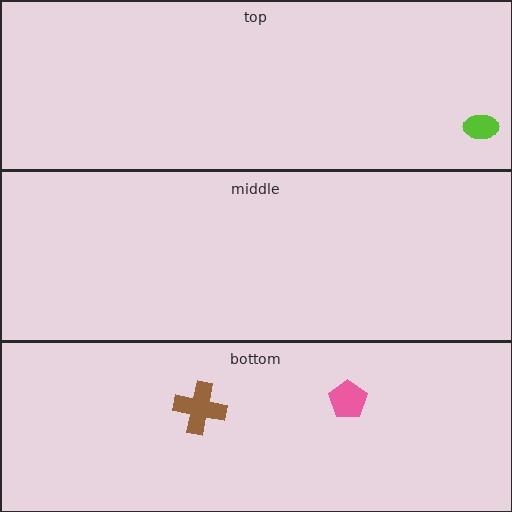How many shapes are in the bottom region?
2.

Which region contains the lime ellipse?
The top region.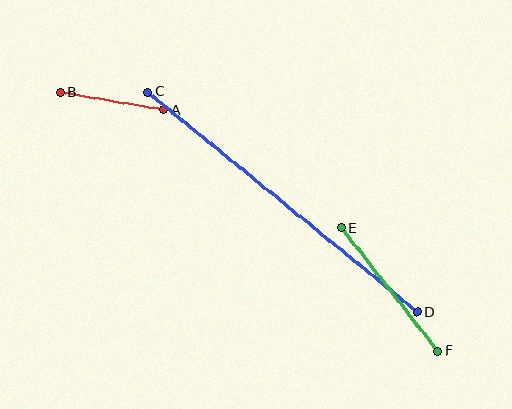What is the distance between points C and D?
The distance is approximately 348 pixels.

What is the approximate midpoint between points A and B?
The midpoint is at approximately (112, 101) pixels.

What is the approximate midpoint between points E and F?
The midpoint is at approximately (390, 289) pixels.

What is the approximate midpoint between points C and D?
The midpoint is at approximately (283, 202) pixels.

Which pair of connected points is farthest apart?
Points C and D are farthest apart.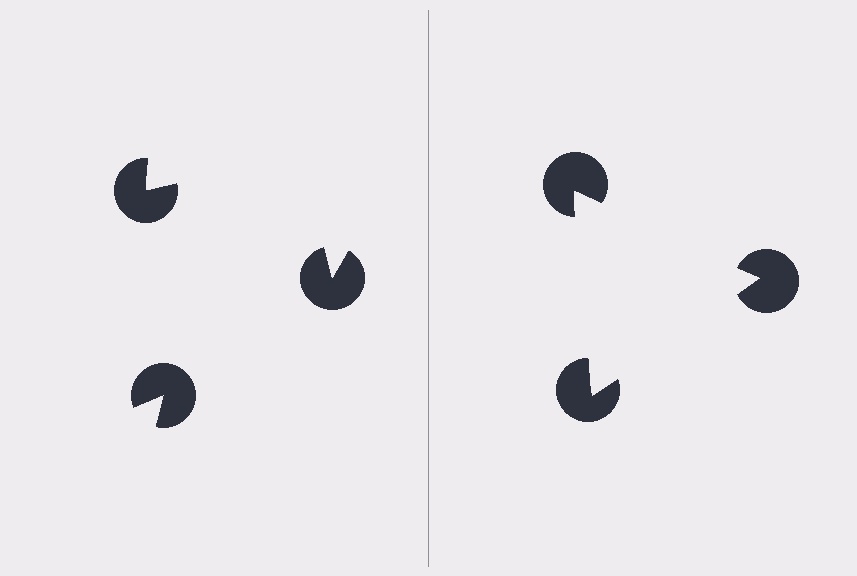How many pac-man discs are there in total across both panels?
6 — 3 on each side.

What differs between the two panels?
The pac-man discs are positioned identically on both sides; only the wedge orientations differ. On the right they align to a triangle; on the left they are misaligned.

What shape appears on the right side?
An illusory triangle.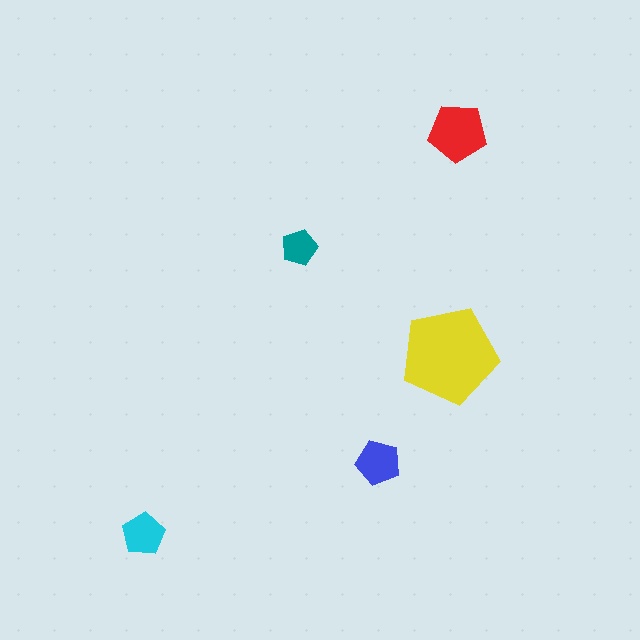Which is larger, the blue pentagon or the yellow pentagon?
The yellow one.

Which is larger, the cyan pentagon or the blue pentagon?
The blue one.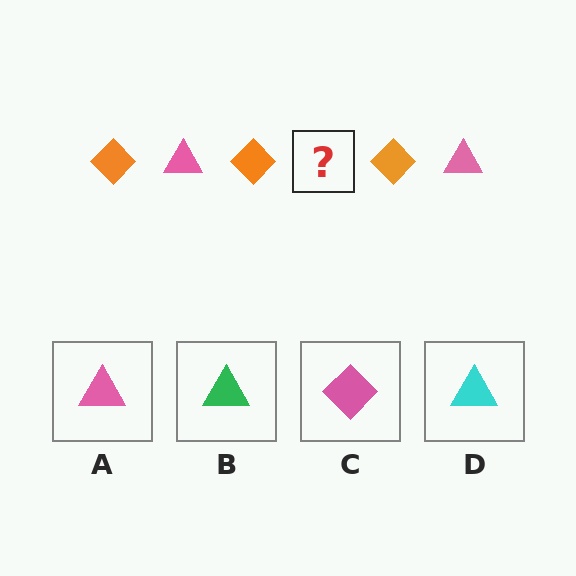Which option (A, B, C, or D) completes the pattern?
A.